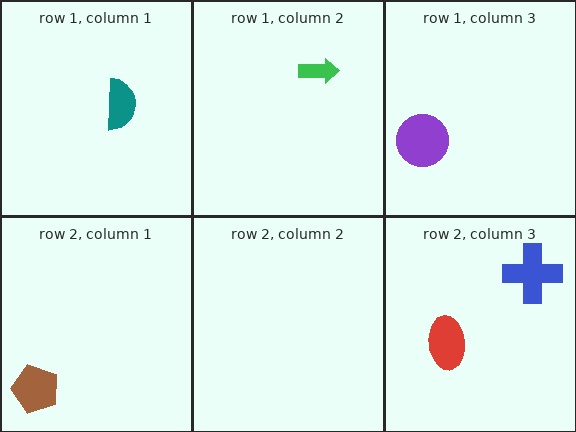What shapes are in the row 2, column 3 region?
The red ellipse, the blue cross.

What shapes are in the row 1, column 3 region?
The purple circle.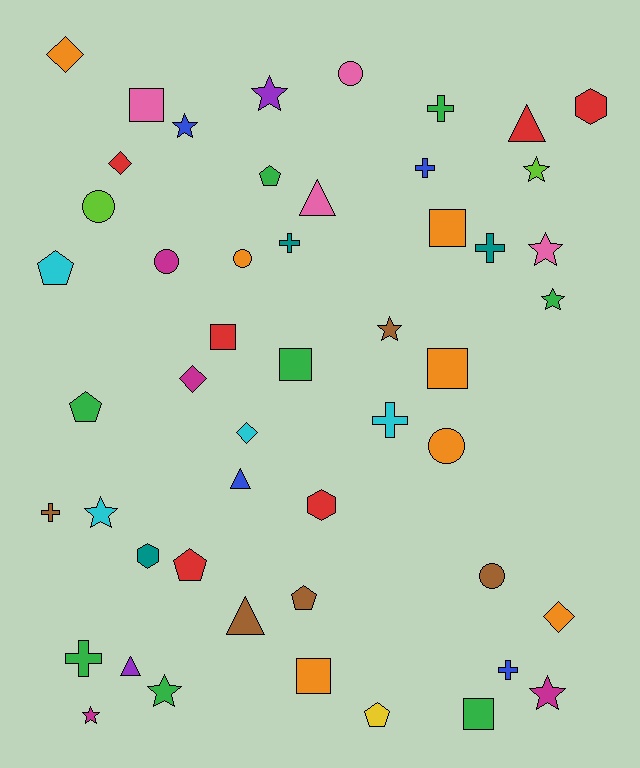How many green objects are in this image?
There are 8 green objects.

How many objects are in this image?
There are 50 objects.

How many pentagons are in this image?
There are 6 pentagons.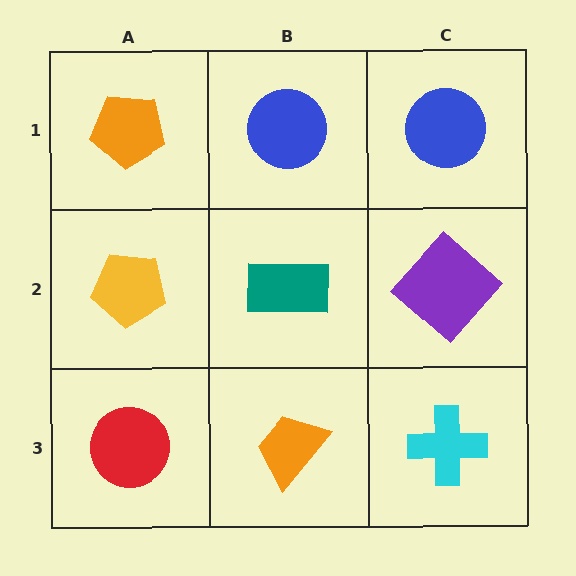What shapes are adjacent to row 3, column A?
A yellow pentagon (row 2, column A), an orange trapezoid (row 3, column B).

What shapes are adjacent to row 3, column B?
A teal rectangle (row 2, column B), a red circle (row 3, column A), a cyan cross (row 3, column C).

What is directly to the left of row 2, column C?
A teal rectangle.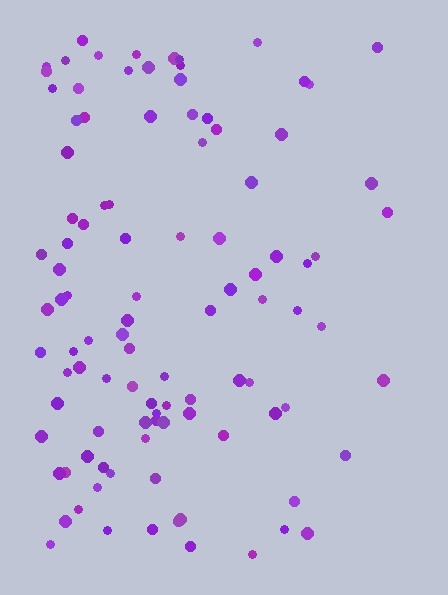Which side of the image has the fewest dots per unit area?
The right.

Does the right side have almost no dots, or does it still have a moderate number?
Still a moderate number, just noticeably fewer than the left.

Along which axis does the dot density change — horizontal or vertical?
Horizontal.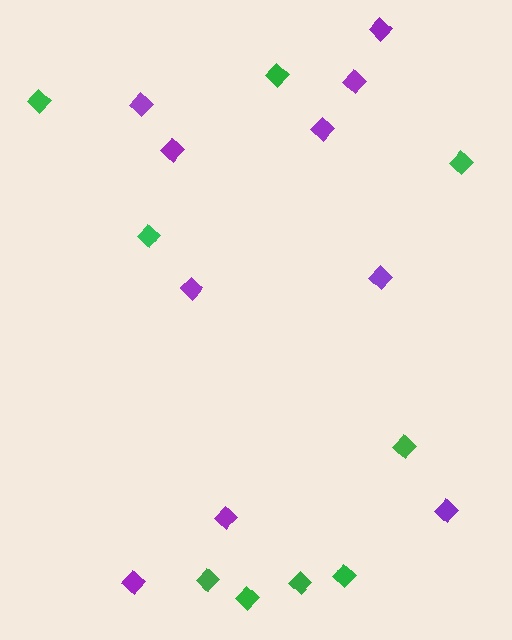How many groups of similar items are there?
There are 2 groups: one group of purple diamonds (10) and one group of green diamonds (9).